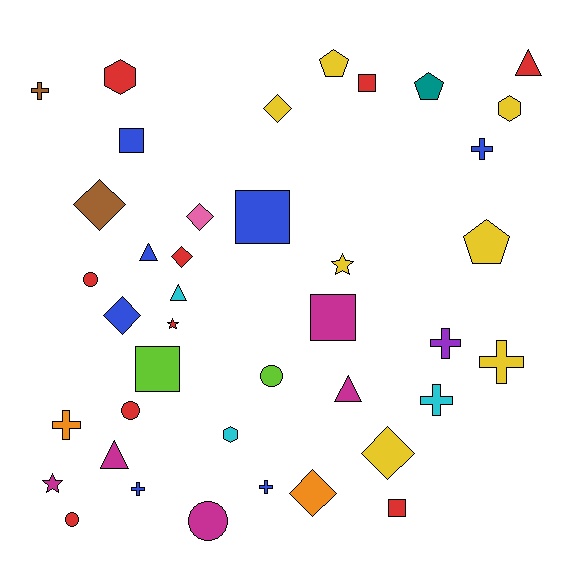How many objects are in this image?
There are 40 objects.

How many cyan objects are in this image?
There are 3 cyan objects.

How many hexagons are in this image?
There are 3 hexagons.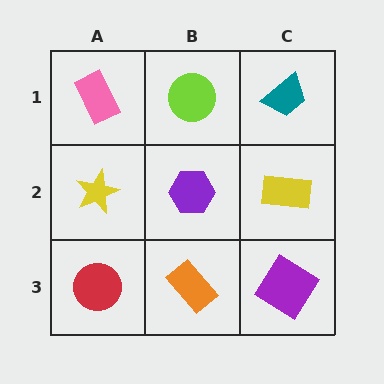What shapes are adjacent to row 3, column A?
A yellow star (row 2, column A), an orange rectangle (row 3, column B).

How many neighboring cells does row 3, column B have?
3.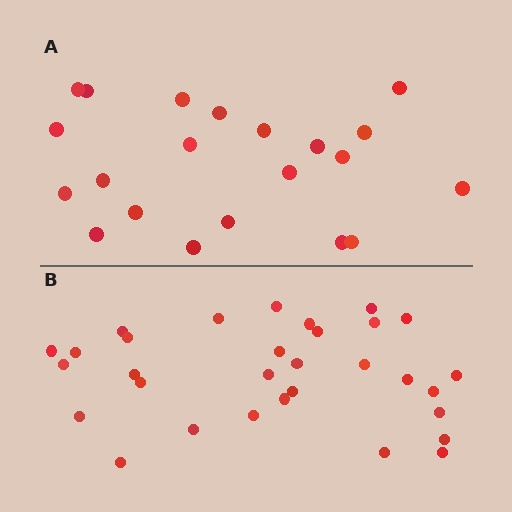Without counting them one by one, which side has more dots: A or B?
Region B (the bottom region) has more dots.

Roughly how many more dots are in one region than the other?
Region B has roughly 10 or so more dots than region A.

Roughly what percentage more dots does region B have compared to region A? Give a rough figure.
About 50% more.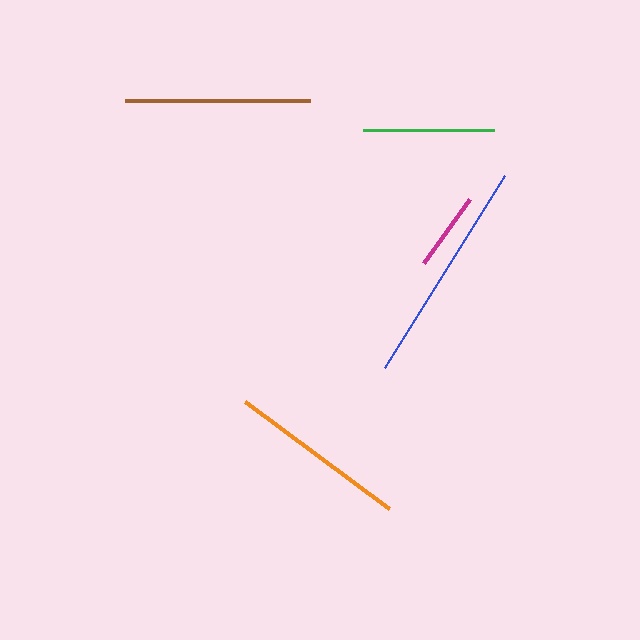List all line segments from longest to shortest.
From longest to shortest: blue, brown, orange, green, magenta.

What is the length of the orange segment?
The orange segment is approximately 179 pixels long.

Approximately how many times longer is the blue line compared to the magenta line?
The blue line is approximately 2.9 times the length of the magenta line.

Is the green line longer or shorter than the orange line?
The orange line is longer than the green line.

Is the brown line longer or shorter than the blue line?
The blue line is longer than the brown line.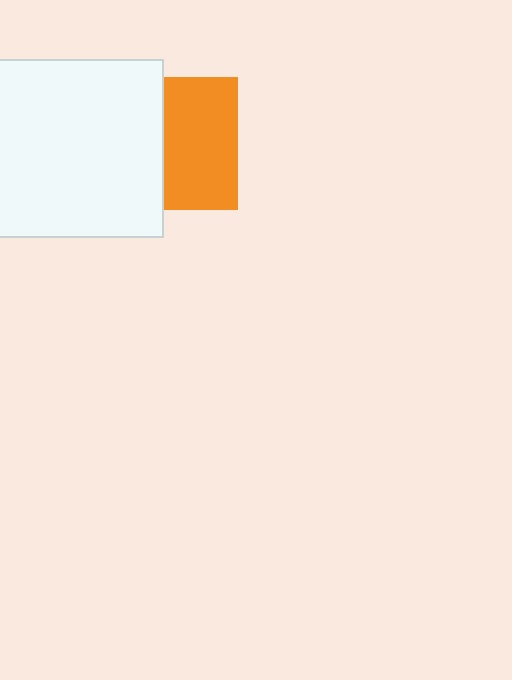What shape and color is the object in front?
The object in front is a white square.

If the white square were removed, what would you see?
You would see the complete orange square.